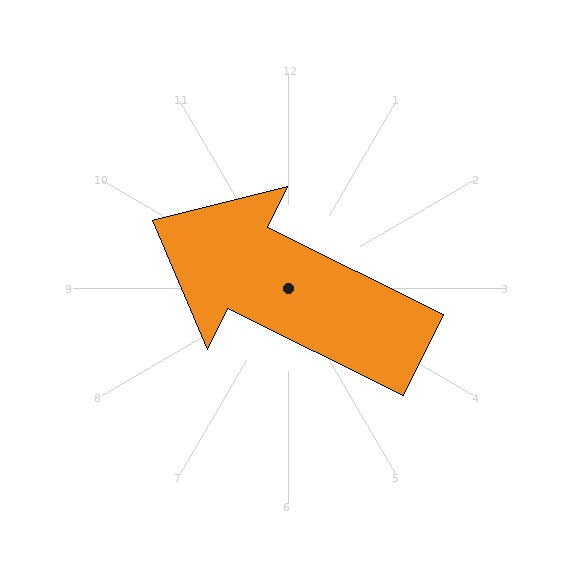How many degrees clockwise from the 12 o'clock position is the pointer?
Approximately 296 degrees.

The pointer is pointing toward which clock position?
Roughly 10 o'clock.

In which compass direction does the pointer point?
Northwest.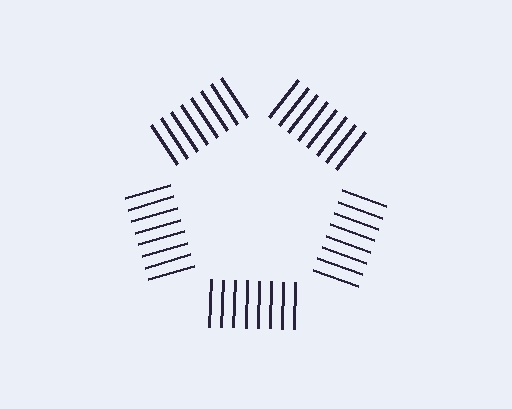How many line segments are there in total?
40 — 8 along each of the 5 edges.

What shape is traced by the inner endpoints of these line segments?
An illusory pentagon — the line segments terminate on its edges but no continuous stroke is drawn.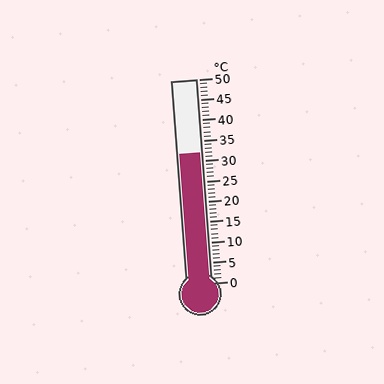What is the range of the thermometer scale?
The thermometer scale ranges from 0°C to 50°C.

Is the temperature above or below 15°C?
The temperature is above 15°C.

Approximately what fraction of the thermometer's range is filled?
The thermometer is filled to approximately 65% of its range.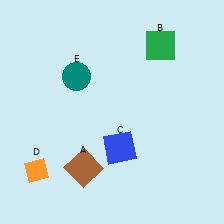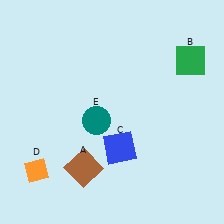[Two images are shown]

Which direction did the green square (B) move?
The green square (B) moved right.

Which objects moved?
The objects that moved are: the green square (B), the teal circle (E).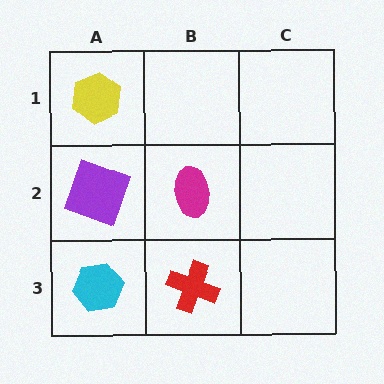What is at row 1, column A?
A yellow hexagon.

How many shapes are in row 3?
2 shapes.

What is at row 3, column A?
A cyan hexagon.